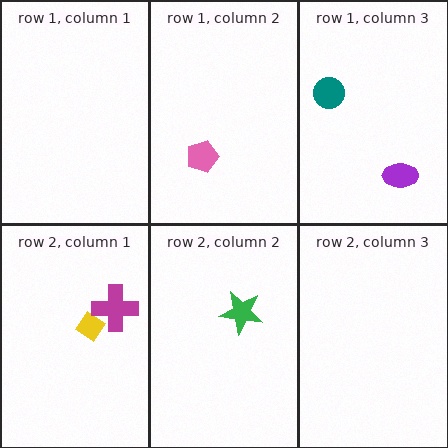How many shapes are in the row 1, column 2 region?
1.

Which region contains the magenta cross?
The row 2, column 1 region.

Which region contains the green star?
The row 2, column 2 region.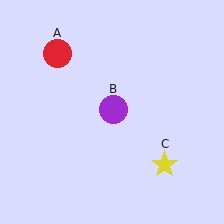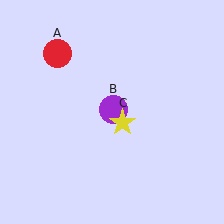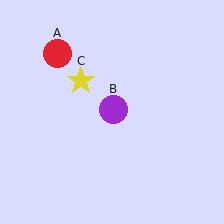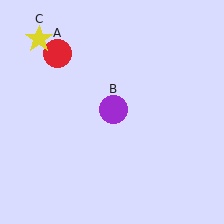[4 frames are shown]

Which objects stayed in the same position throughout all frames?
Red circle (object A) and purple circle (object B) remained stationary.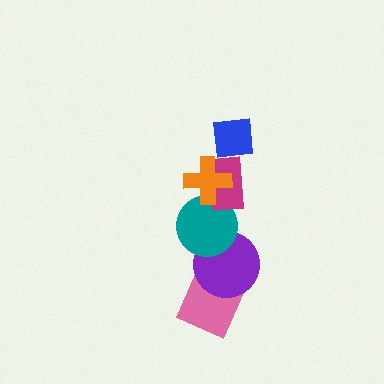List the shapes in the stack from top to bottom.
From top to bottom: the blue square, the orange cross, the magenta rectangle, the teal circle, the purple circle, the pink diamond.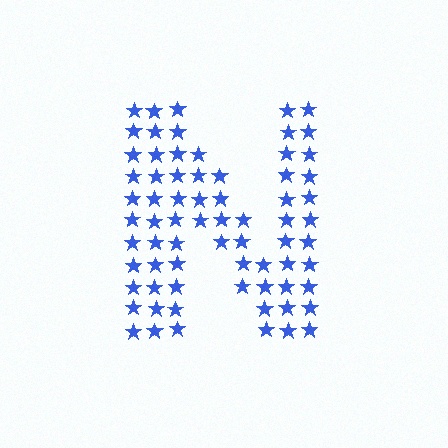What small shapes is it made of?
It is made of small stars.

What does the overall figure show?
The overall figure shows the letter N.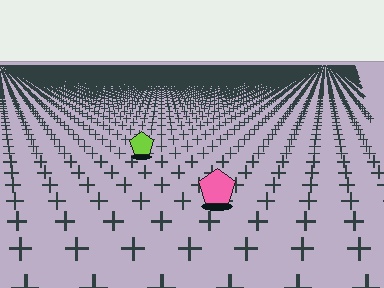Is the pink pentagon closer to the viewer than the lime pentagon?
Yes. The pink pentagon is closer — you can tell from the texture gradient: the ground texture is coarser near it.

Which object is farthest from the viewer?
The lime pentagon is farthest from the viewer. It appears smaller and the ground texture around it is denser.